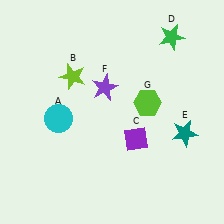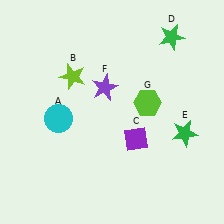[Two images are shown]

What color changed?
The star (E) changed from teal in Image 1 to green in Image 2.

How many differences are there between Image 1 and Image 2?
There is 1 difference between the two images.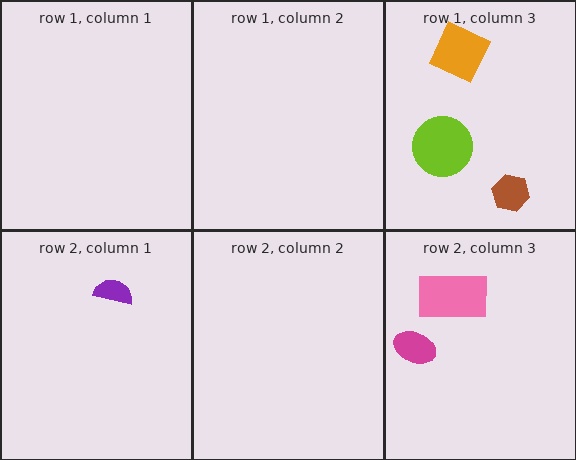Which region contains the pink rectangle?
The row 2, column 3 region.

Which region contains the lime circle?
The row 1, column 3 region.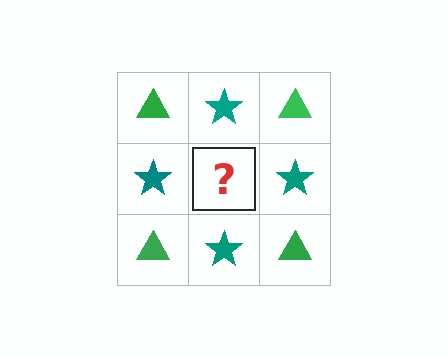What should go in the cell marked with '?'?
The missing cell should contain a green triangle.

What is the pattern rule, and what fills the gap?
The rule is that it alternates green triangle and teal star in a checkerboard pattern. The gap should be filled with a green triangle.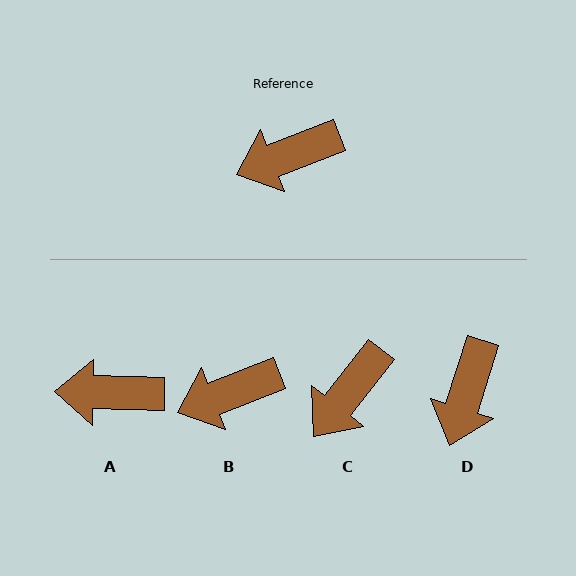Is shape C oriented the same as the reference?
No, it is off by about 31 degrees.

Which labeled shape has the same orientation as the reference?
B.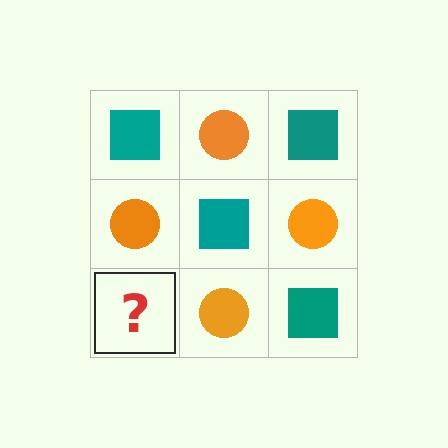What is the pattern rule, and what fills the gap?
The rule is that it alternates teal square and orange circle in a checkerboard pattern. The gap should be filled with a teal square.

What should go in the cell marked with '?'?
The missing cell should contain a teal square.